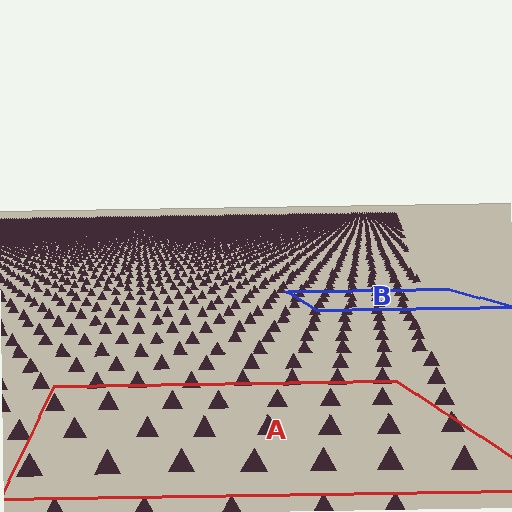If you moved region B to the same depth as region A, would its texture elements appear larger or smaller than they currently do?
They would appear larger. At a closer depth, the same texture elements are projected at a bigger on-screen size.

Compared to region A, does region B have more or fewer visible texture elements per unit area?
Region B has more texture elements per unit area — they are packed more densely because it is farther away.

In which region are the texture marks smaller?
The texture marks are smaller in region B, because it is farther away.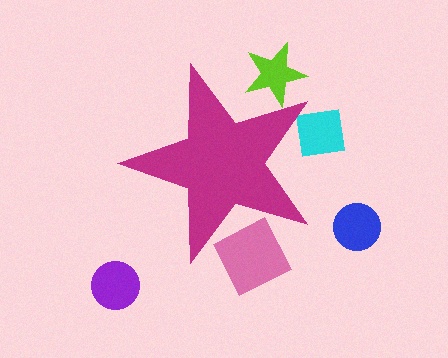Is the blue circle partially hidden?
No, the blue circle is fully visible.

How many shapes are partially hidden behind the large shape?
3 shapes are partially hidden.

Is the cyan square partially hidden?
Yes, the cyan square is partially hidden behind the magenta star.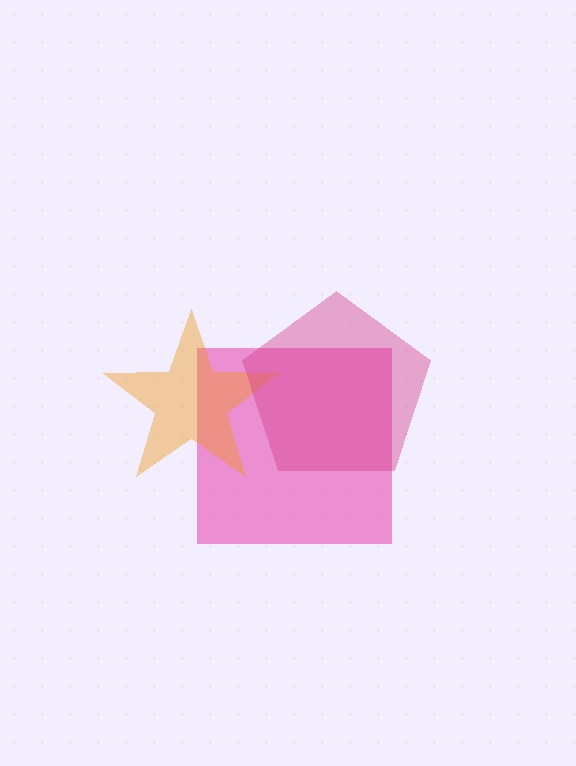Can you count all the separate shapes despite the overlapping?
Yes, there are 3 separate shapes.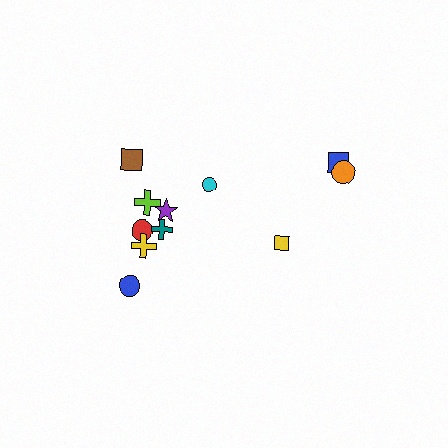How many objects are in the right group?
There are 3 objects.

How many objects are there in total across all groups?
There are 11 objects.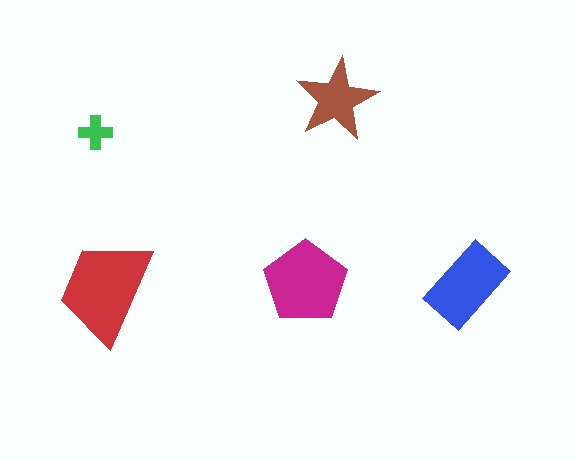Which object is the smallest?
The green cross.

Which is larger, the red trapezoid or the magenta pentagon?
The red trapezoid.